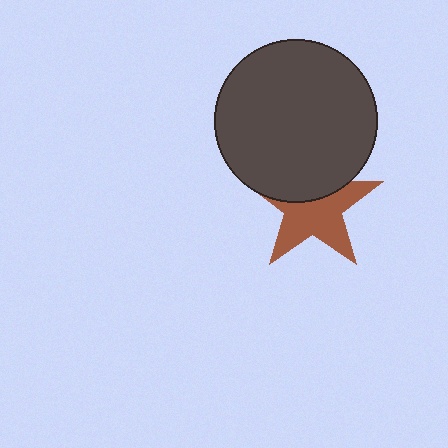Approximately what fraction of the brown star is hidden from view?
Roughly 39% of the brown star is hidden behind the dark gray circle.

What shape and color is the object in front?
The object in front is a dark gray circle.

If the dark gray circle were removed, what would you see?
You would see the complete brown star.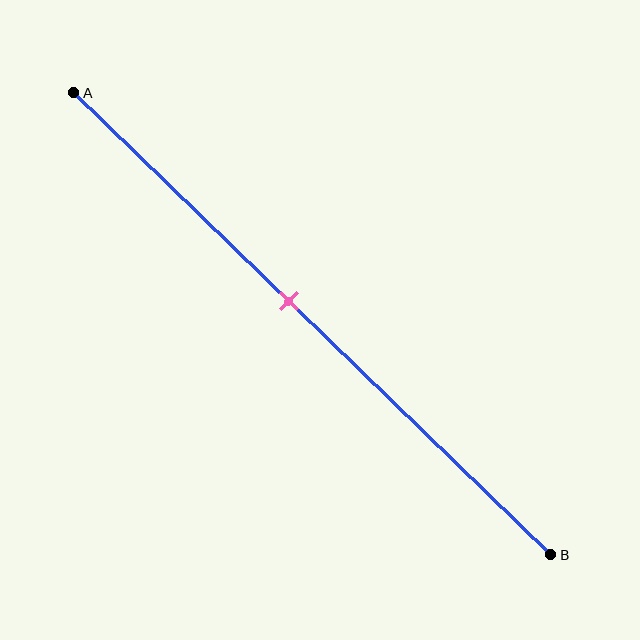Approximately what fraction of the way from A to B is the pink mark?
The pink mark is approximately 45% of the way from A to B.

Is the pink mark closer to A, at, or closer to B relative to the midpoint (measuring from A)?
The pink mark is closer to point A than the midpoint of segment AB.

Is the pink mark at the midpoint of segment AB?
No, the mark is at about 45% from A, not at the 50% midpoint.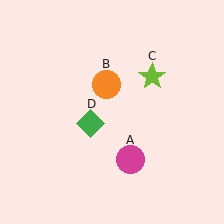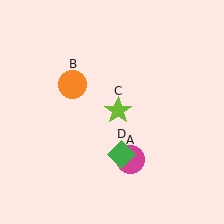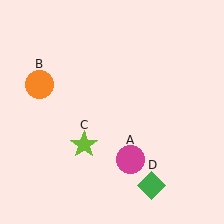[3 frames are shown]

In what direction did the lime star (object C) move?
The lime star (object C) moved down and to the left.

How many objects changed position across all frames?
3 objects changed position: orange circle (object B), lime star (object C), green diamond (object D).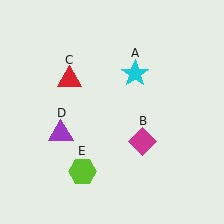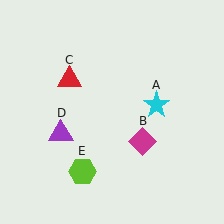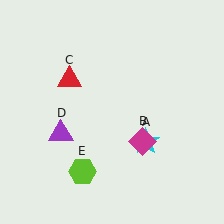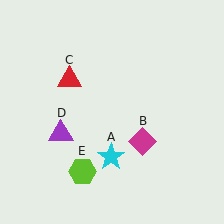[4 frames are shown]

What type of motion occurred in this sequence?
The cyan star (object A) rotated clockwise around the center of the scene.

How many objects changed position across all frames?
1 object changed position: cyan star (object A).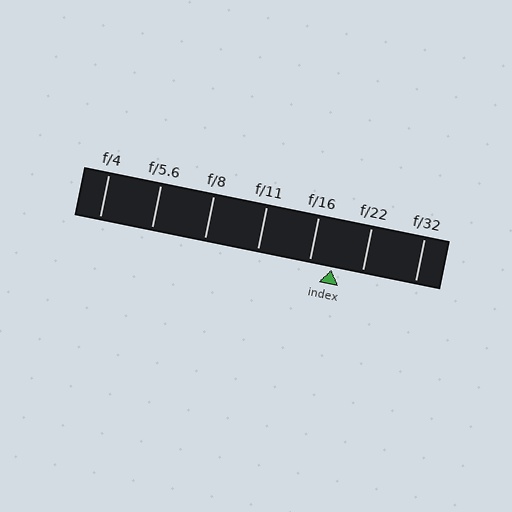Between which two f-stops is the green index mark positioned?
The index mark is between f/16 and f/22.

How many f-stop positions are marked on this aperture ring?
There are 7 f-stop positions marked.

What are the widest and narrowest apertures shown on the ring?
The widest aperture shown is f/4 and the narrowest is f/32.